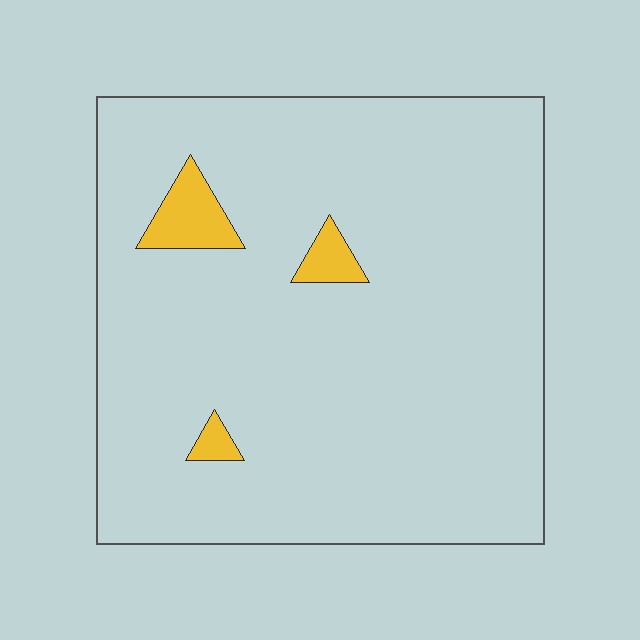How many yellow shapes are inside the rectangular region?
3.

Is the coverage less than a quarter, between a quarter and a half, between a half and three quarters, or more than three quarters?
Less than a quarter.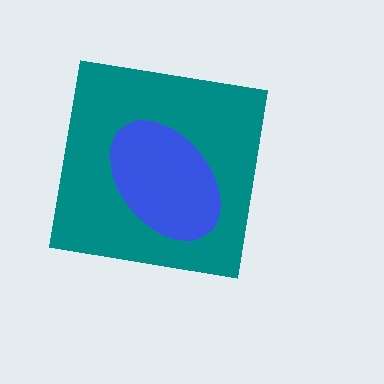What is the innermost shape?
The blue ellipse.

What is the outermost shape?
The teal square.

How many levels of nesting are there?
2.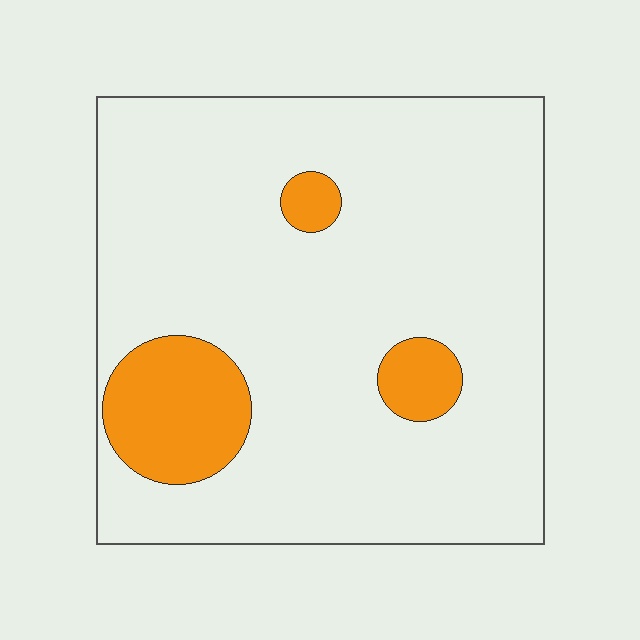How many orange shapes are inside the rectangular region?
3.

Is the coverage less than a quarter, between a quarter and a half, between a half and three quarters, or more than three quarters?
Less than a quarter.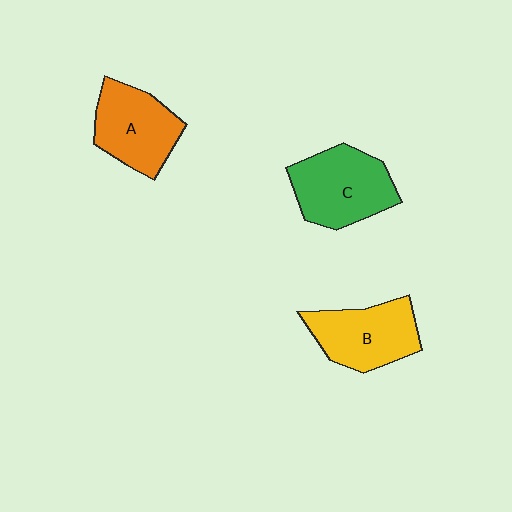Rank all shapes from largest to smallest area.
From largest to smallest: C (green), B (yellow), A (orange).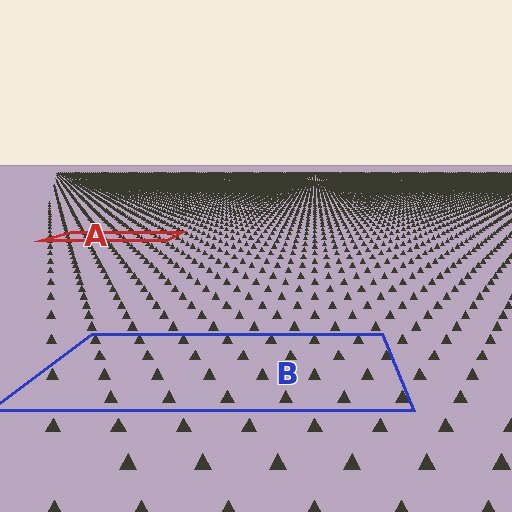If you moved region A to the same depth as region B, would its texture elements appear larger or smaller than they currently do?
They would appear larger. At a closer depth, the same texture elements are projected at a bigger on-screen size.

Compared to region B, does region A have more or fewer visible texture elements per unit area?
Region A has more texture elements per unit area — they are packed more densely because it is farther away.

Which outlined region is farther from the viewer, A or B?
Region A is farther from the viewer — the texture elements inside it appear smaller and more densely packed.